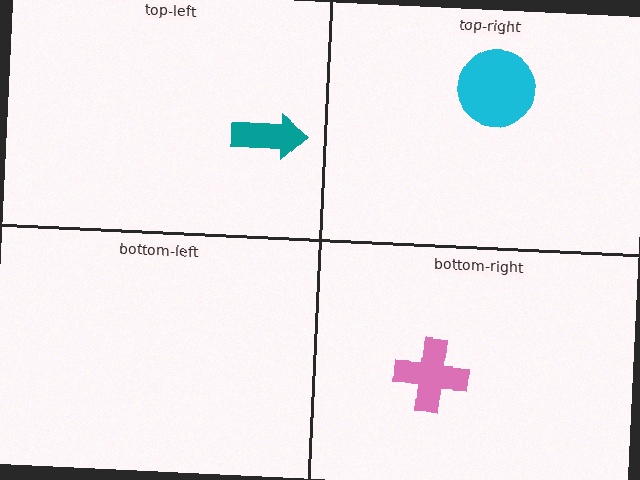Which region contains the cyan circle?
The top-right region.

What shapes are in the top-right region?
The cyan circle.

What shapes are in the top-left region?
The teal arrow.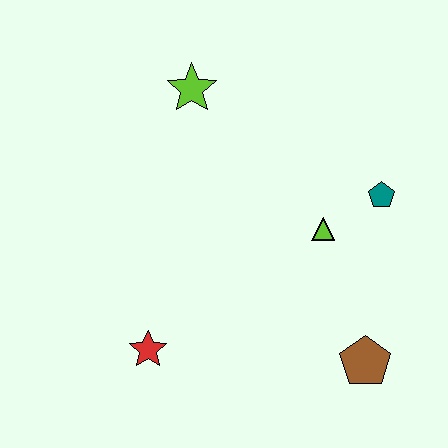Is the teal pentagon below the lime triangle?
No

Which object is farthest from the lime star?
The brown pentagon is farthest from the lime star.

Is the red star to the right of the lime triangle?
No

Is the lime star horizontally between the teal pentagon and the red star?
Yes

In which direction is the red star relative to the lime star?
The red star is below the lime star.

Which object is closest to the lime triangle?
The teal pentagon is closest to the lime triangle.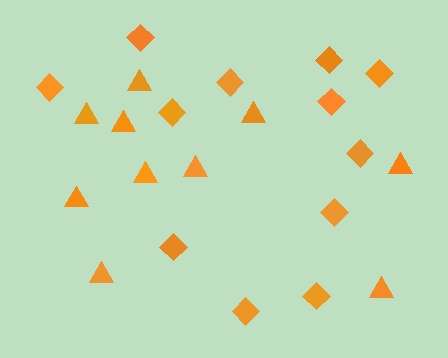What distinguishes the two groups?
There are 2 groups: one group of diamonds (12) and one group of triangles (10).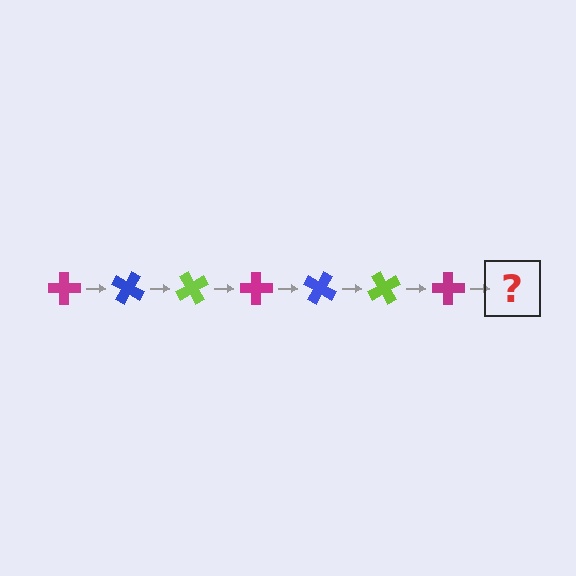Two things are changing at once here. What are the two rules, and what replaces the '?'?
The two rules are that it rotates 30 degrees each step and the color cycles through magenta, blue, and lime. The '?' should be a blue cross, rotated 210 degrees from the start.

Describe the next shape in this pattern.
It should be a blue cross, rotated 210 degrees from the start.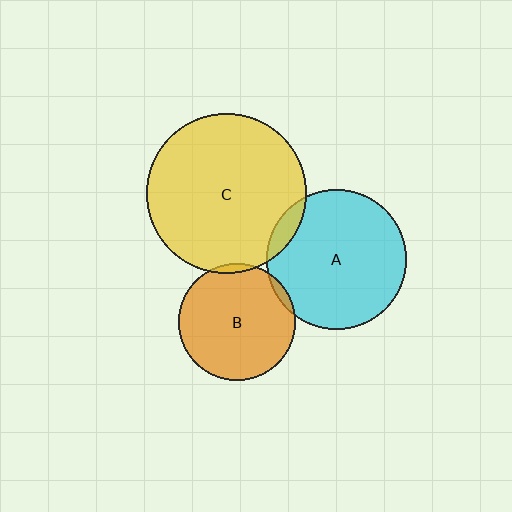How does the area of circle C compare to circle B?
Approximately 1.9 times.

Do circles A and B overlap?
Yes.